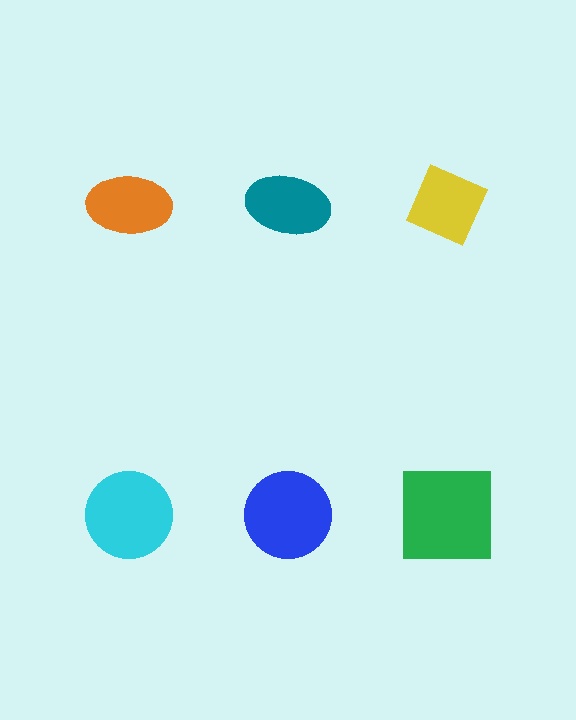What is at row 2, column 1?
A cyan circle.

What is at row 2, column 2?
A blue circle.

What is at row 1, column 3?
A yellow diamond.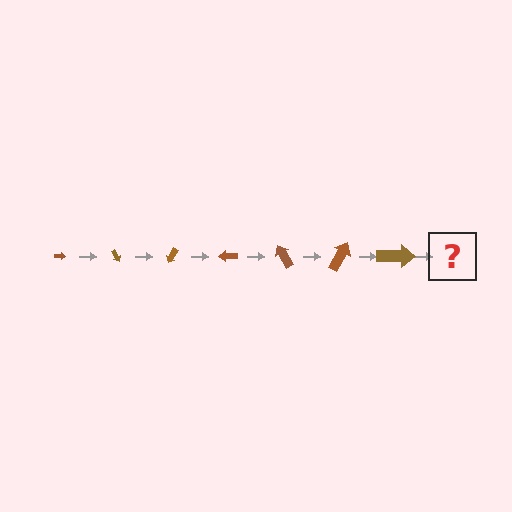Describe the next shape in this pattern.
It should be an arrow, larger than the previous one and rotated 420 degrees from the start.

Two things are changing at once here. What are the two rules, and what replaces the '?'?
The two rules are that the arrow grows larger each step and it rotates 60 degrees each step. The '?' should be an arrow, larger than the previous one and rotated 420 degrees from the start.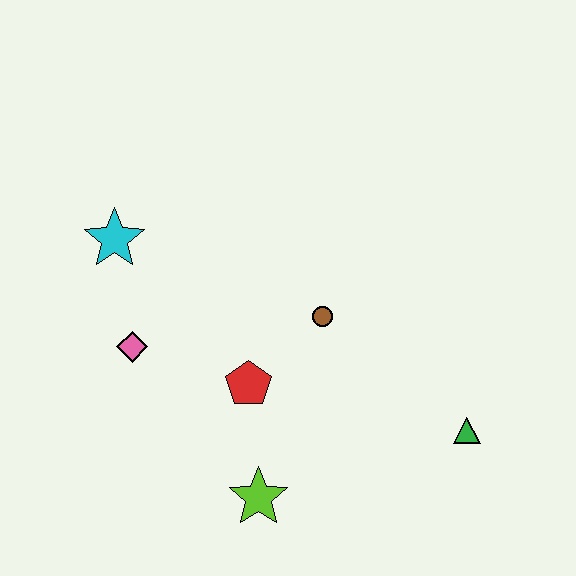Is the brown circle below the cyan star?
Yes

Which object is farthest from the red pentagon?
The green triangle is farthest from the red pentagon.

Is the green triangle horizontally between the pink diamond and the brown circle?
No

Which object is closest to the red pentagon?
The brown circle is closest to the red pentagon.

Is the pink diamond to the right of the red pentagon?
No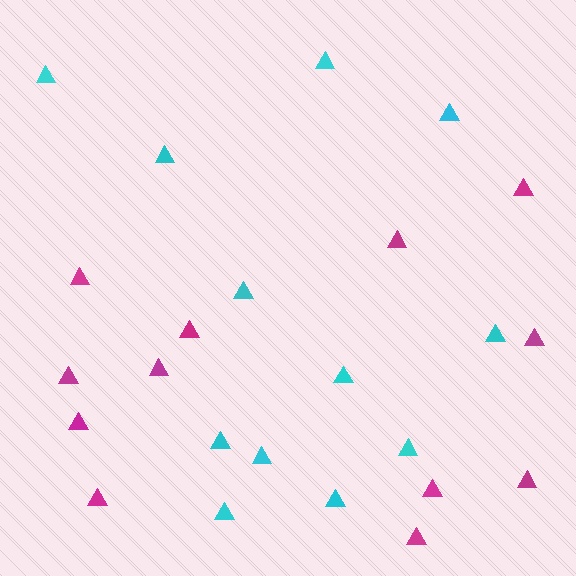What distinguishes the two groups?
There are 2 groups: one group of cyan triangles (12) and one group of magenta triangles (12).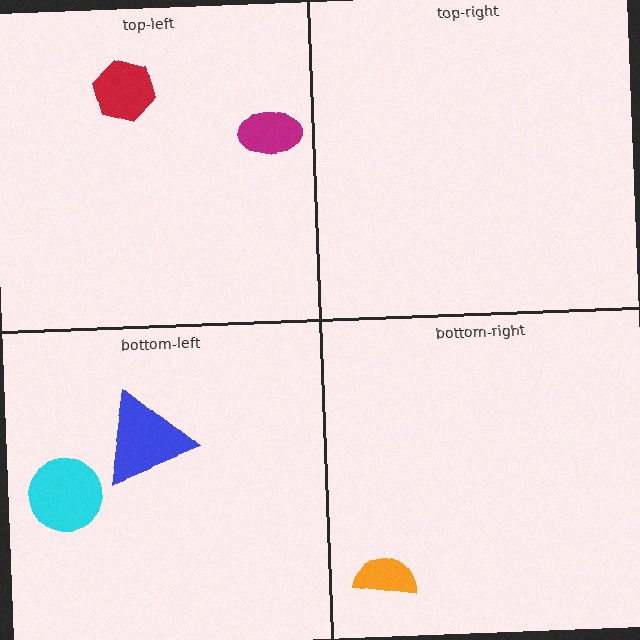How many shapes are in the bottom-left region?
2.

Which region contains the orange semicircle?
The bottom-right region.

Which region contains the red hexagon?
The top-left region.